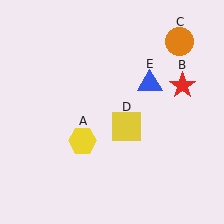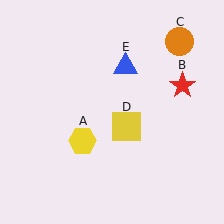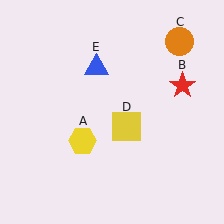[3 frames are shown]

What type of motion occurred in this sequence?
The blue triangle (object E) rotated counterclockwise around the center of the scene.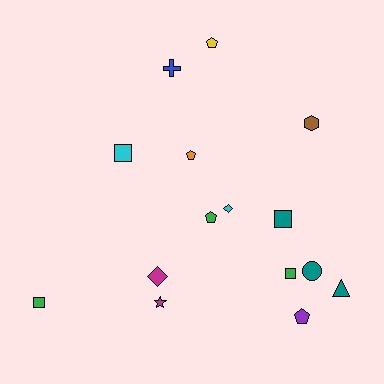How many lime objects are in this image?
There are no lime objects.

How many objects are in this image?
There are 15 objects.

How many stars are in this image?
There is 1 star.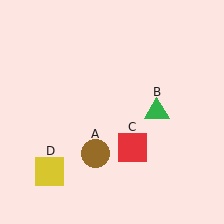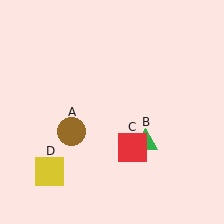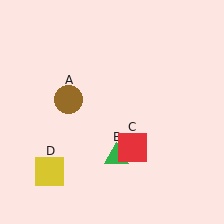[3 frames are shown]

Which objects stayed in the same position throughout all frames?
Red square (object C) and yellow square (object D) remained stationary.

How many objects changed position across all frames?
2 objects changed position: brown circle (object A), green triangle (object B).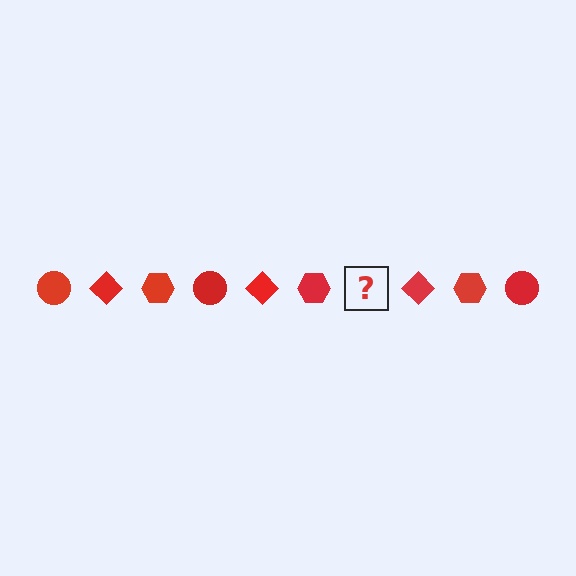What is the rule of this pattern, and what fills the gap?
The rule is that the pattern cycles through circle, diamond, hexagon shapes in red. The gap should be filled with a red circle.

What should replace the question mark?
The question mark should be replaced with a red circle.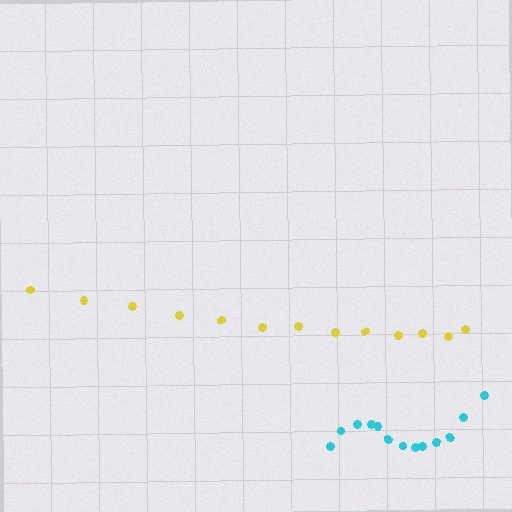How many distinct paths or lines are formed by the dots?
There are 2 distinct paths.